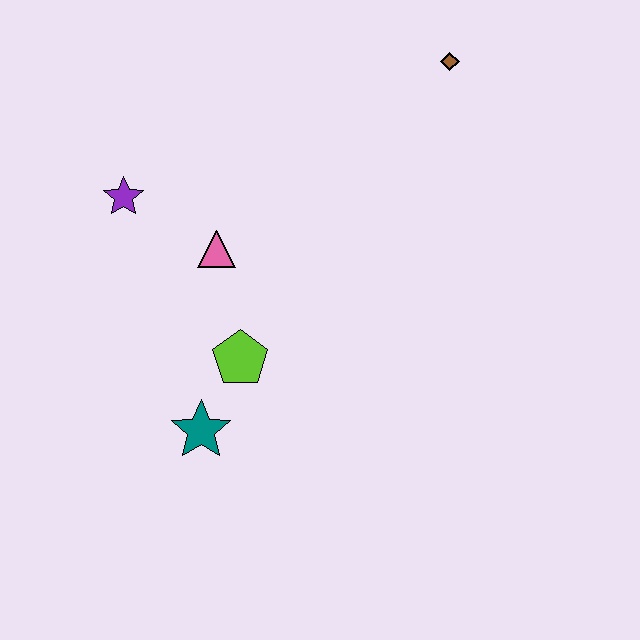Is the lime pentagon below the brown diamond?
Yes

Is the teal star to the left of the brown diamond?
Yes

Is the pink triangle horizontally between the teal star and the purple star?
No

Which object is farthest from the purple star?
The brown diamond is farthest from the purple star.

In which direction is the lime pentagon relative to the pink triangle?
The lime pentagon is below the pink triangle.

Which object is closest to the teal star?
The lime pentagon is closest to the teal star.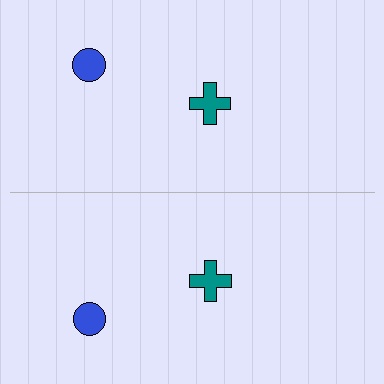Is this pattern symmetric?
Yes, this pattern has bilateral (reflection) symmetry.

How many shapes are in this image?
There are 4 shapes in this image.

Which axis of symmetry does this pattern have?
The pattern has a horizontal axis of symmetry running through the center of the image.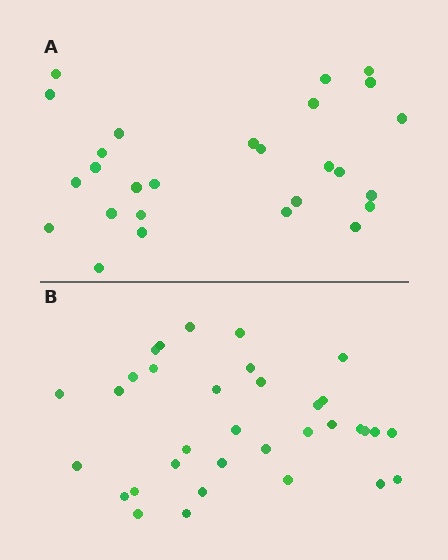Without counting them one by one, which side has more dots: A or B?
Region B (the bottom region) has more dots.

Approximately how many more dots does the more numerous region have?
Region B has roughly 8 or so more dots than region A.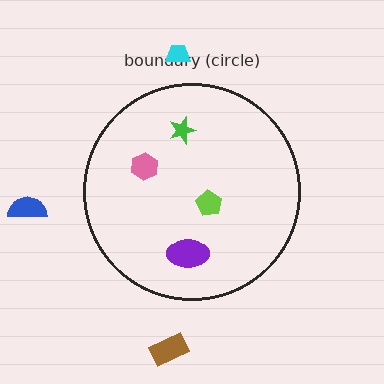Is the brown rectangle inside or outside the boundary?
Outside.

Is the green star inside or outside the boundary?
Inside.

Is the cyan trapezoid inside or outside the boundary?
Outside.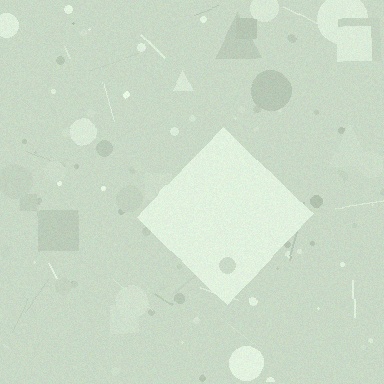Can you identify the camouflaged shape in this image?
The camouflaged shape is a diamond.